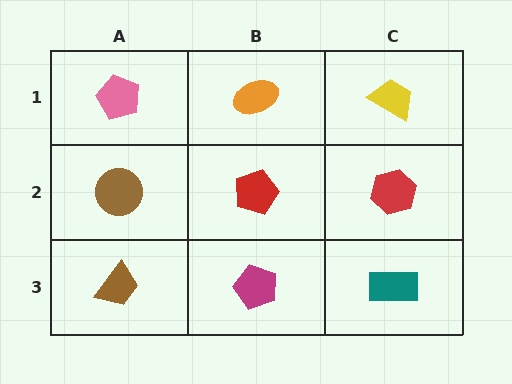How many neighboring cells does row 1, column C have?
2.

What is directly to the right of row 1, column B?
A yellow trapezoid.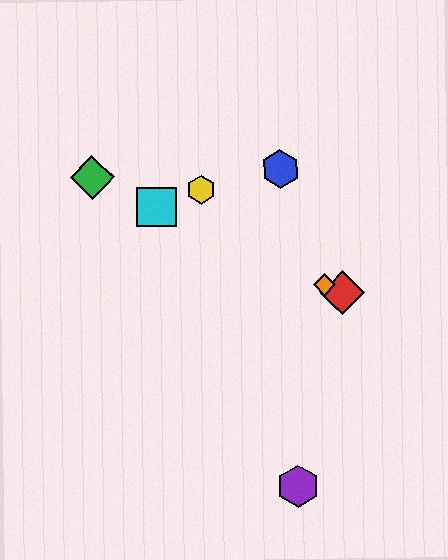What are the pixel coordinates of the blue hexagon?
The blue hexagon is at (280, 169).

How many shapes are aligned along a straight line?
4 shapes (the red diamond, the green diamond, the orange diamond, the cyan square) are aligned along a straight line.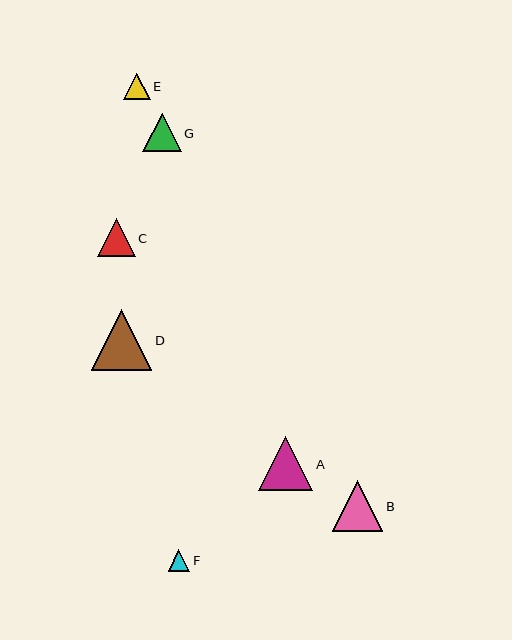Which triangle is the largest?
Triangle D is the largest with a size of approximately 60 pixels.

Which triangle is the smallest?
Triangle F is the smallest with a size of approximately 22 pixels.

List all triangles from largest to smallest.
From largest to smallest: D, A, B, G, C, E, F.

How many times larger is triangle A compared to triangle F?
Triangle A is approximately 2.5 times the size of triangle F.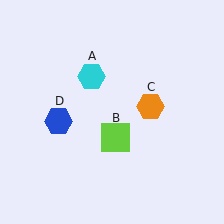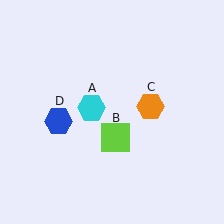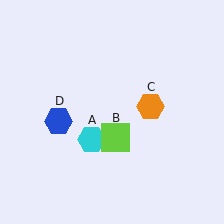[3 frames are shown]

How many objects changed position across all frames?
1 object changed position: cyan hexagon (object A).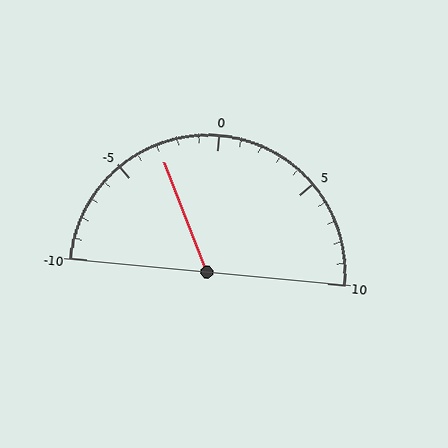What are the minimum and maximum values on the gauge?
The gauge ranges from -10 to 10.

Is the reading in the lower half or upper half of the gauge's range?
The reading is in the lower half of the range (-10 to 10).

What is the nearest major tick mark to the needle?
The nearest major tick mark is -5.